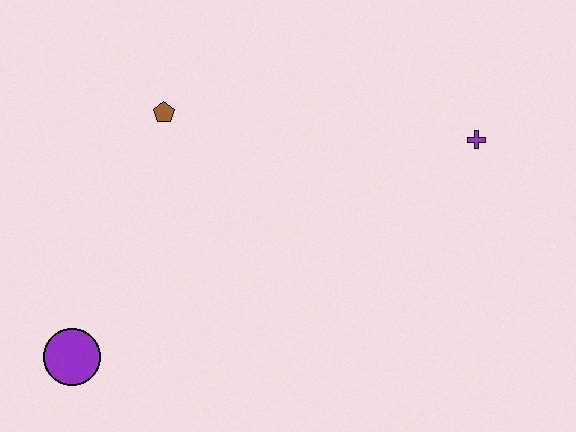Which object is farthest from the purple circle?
The purple cross is farthest from the purple circle.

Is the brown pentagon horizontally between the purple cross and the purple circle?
Yes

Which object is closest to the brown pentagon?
The purple circle is closest to the brown pentagon.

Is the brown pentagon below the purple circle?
No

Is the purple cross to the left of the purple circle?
No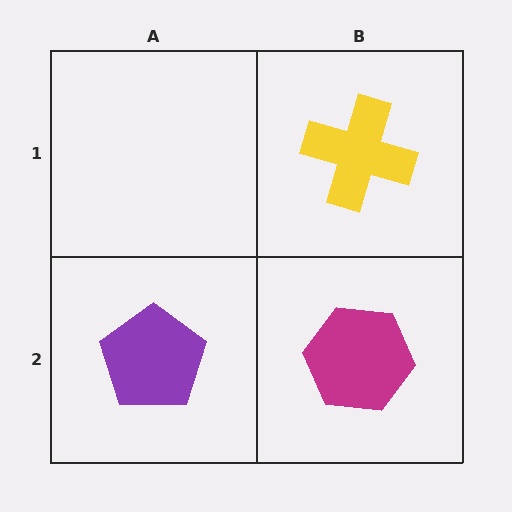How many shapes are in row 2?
2 shapes.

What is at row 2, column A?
A purple pentagon.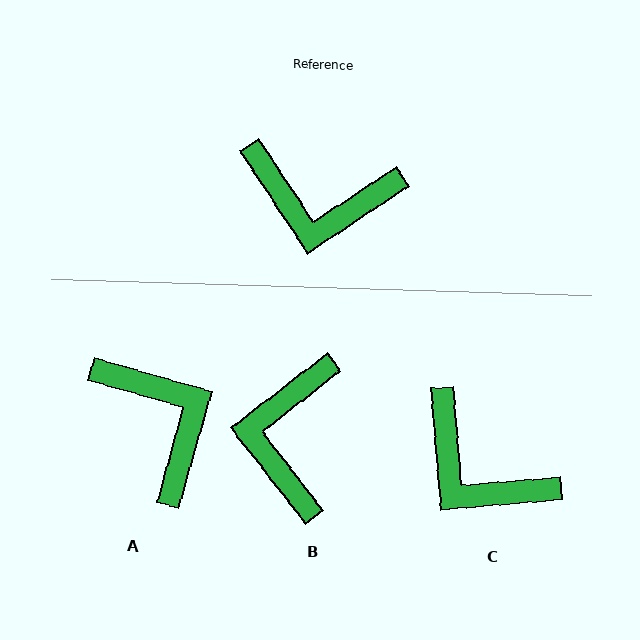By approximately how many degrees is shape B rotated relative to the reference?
Approximately 86 degrees clockwise.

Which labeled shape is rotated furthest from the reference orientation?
A, about 131 degrees away.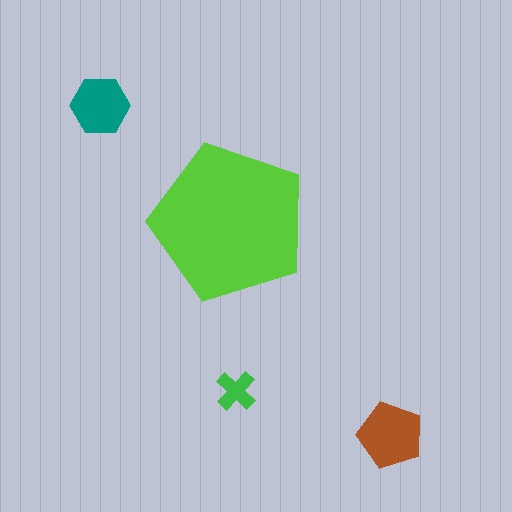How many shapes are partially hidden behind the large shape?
0 shapes are partially hidden.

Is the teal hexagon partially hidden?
No, the teal hexagon is fully visible.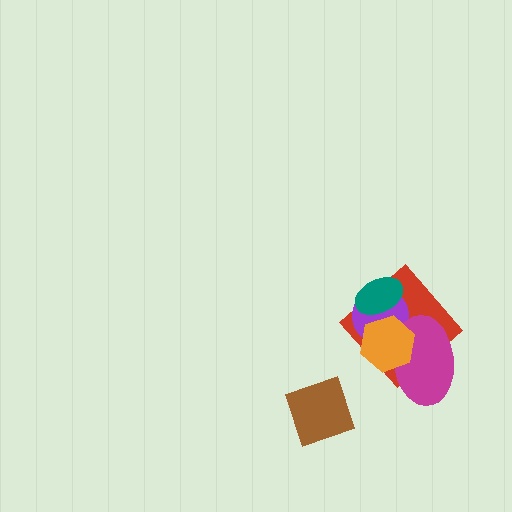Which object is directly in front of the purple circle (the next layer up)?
The magenta ellipse is directly in front of the purple circle.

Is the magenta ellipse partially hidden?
Yes, it is partially covered by another shape.